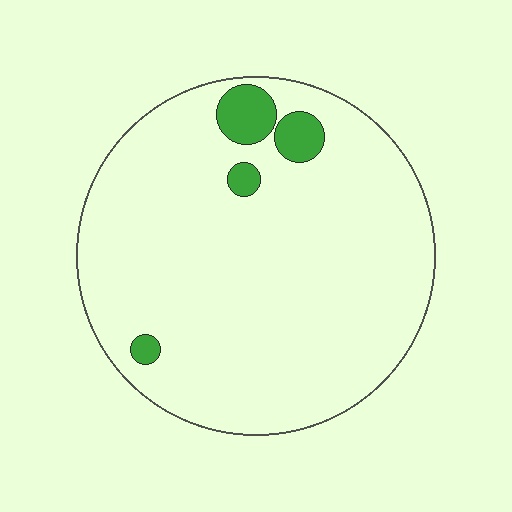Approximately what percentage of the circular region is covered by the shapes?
Approximately 5%.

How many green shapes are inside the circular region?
4.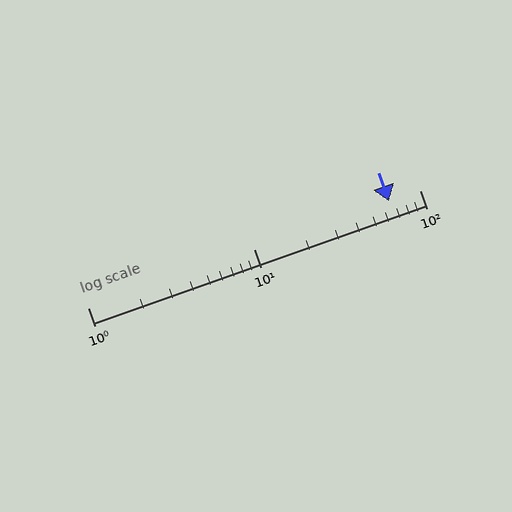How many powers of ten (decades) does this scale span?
The scale spans 2 decades, from 1 to 100.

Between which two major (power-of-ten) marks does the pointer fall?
The pointer is between 10 and 100.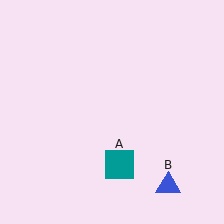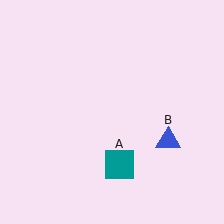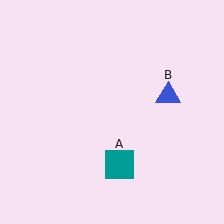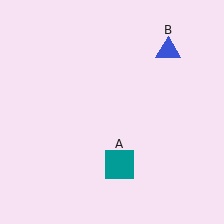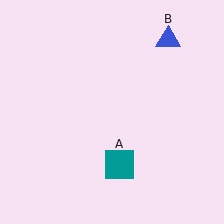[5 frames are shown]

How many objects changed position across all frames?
1 object changed position: blue triangle (object B).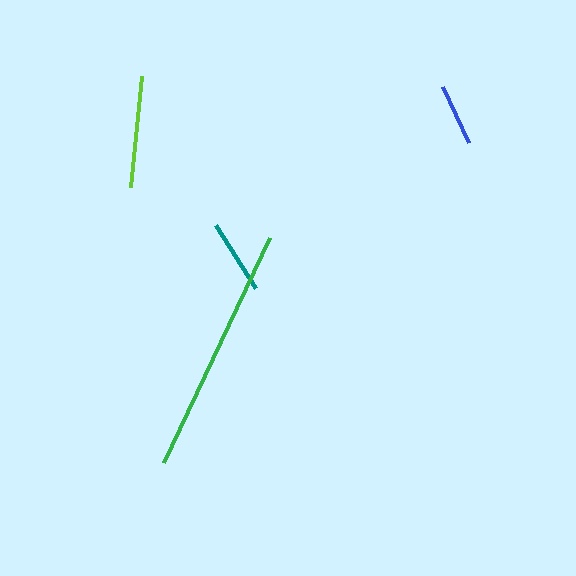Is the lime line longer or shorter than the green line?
The green line is longer than the lime line.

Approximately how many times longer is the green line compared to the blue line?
The green line is approximately 4.1 times the length of the blue line.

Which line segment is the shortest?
The blue line is the shortest at approximately 61 pixels.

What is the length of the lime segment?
The lime segment is approximately 111 pixels long.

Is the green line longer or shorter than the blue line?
The green line is longer than the blue line.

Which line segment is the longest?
The green line is the longest at approximately 249 pixels.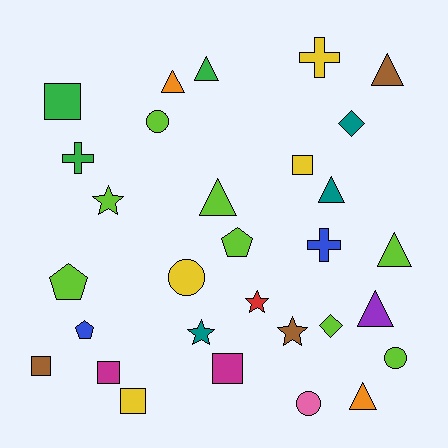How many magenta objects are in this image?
There are 2 magenta objects.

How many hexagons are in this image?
There are no hexagons.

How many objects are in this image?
There are 30 objects.